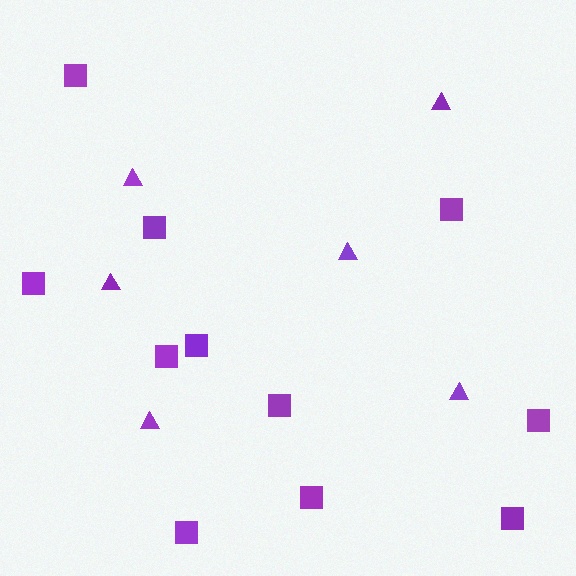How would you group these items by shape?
There are 2 groups: one group of triangles (6) and one group of squares (11).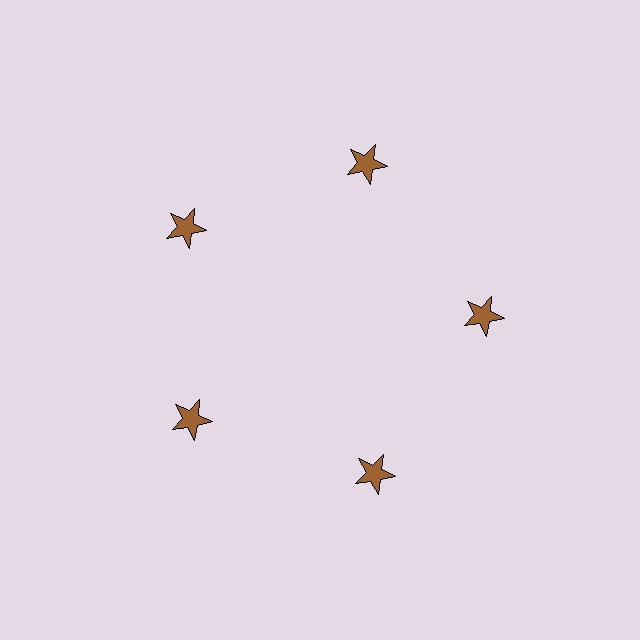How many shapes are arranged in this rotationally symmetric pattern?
There are 5 shapes, arranged in 5 groups of 1.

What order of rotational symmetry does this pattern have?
This pattern has 5-fold rotational symmetry.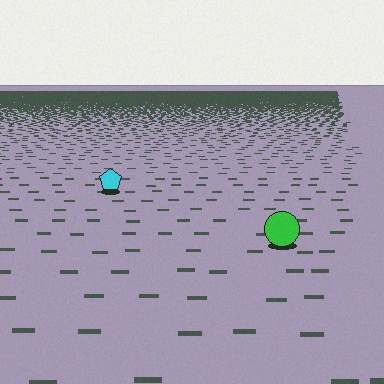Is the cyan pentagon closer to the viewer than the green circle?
No. The green circle is closer — you can tell from the texture gradient: the ground texture is coarser near it.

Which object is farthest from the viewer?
The cyan pentagon is farthest from the viewer. It appears smaller and the ground texture around it is denser.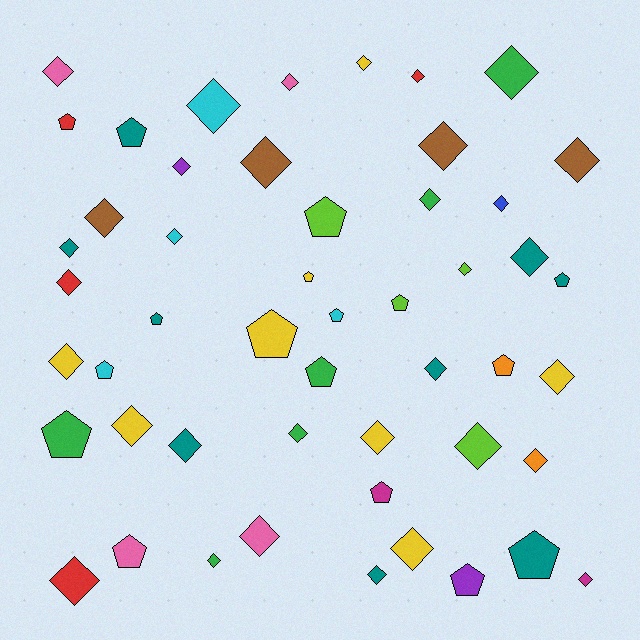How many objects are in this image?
There are 50 objects.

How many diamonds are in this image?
There are 33 diamonds.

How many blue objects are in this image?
There is 1 blue object.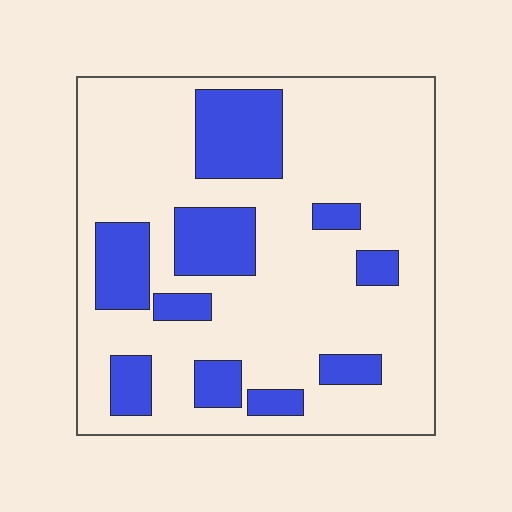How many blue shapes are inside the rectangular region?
10.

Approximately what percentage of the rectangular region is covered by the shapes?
Approximately 25%.